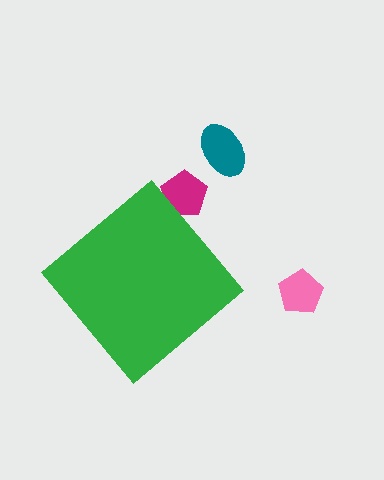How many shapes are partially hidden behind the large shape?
1 shape is partially hidden.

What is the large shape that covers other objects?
A green diamond.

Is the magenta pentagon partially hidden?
Yes, the magenta pentagon is partially hidden behind the green diamond.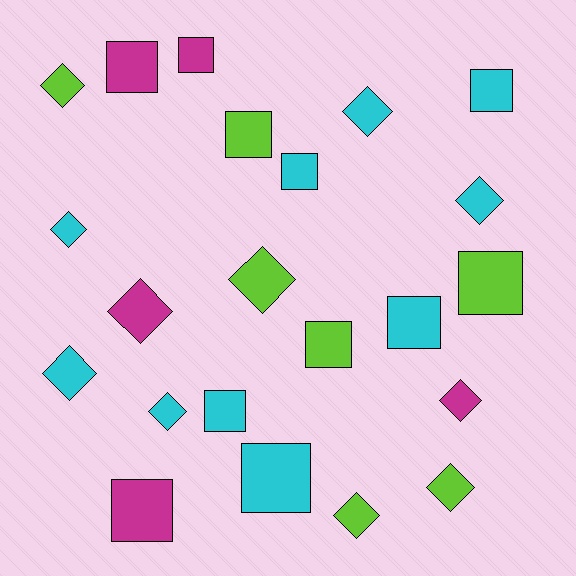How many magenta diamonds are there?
There are 2 magenta diamonds.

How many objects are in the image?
There are 22 objects.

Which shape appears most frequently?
Square, with 11 objects.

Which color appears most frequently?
Cyan, with 10 objects.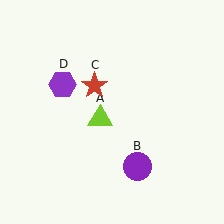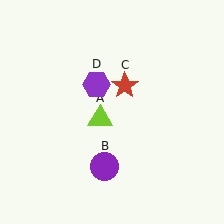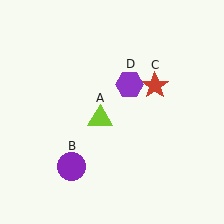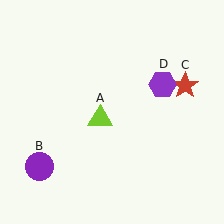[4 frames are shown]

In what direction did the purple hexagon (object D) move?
The purple hexagon (object D) moved right.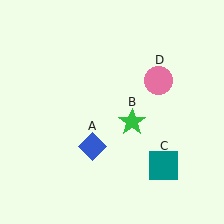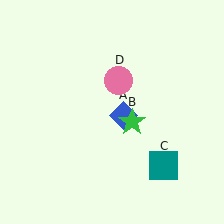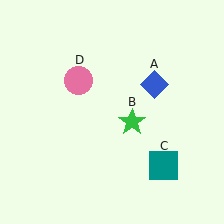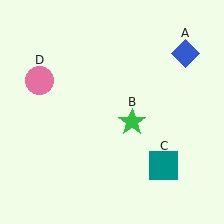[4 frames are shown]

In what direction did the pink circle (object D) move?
The pink circle (object D) moved left.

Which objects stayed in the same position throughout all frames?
Green star (object B) and teal square (object C) remained stationary.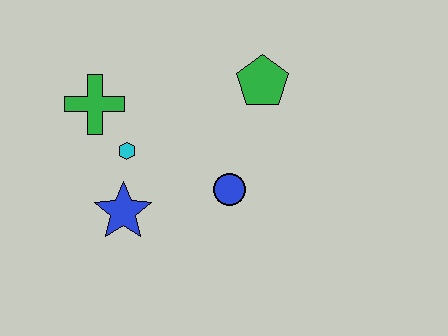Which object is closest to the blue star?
The cyan hexagon is closest to the blue star.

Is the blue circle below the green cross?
Yes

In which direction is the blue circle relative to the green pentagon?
The blue circle is below the green pentagon.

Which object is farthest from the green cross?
The green pentagon is farthest from the green cross.